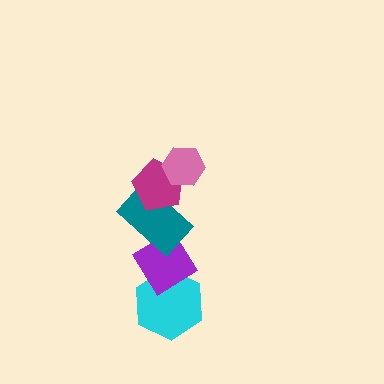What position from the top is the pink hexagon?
The pink hexagon is 1st from the top.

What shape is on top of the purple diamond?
The teal rectangle is on top of the purple diamond.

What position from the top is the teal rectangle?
The teal rectangle is 3rd from the top.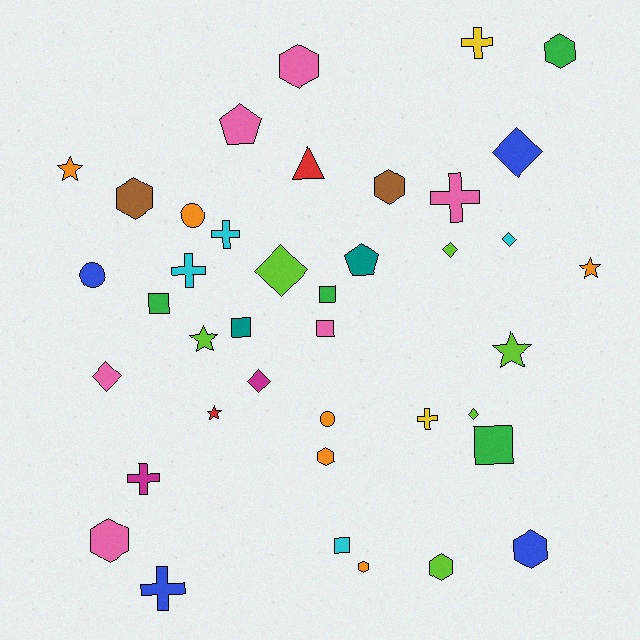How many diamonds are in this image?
There are 7 diamonds.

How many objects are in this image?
There are 40 objects.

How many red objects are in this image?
There are 2 red objects.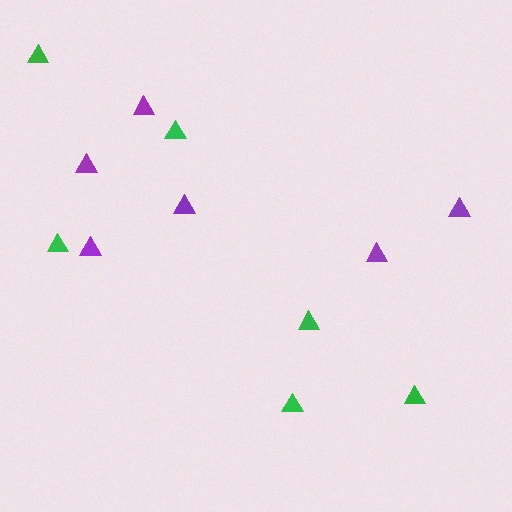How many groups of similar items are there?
There are 2 groups: one group of purple triangles (6) and one group of green triangles (6).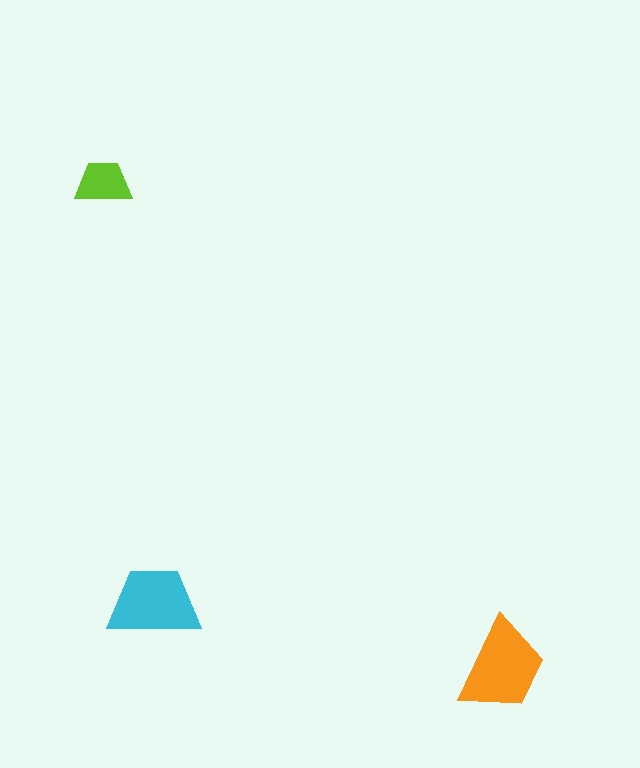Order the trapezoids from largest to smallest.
the orange one, the cyan one, the lime one.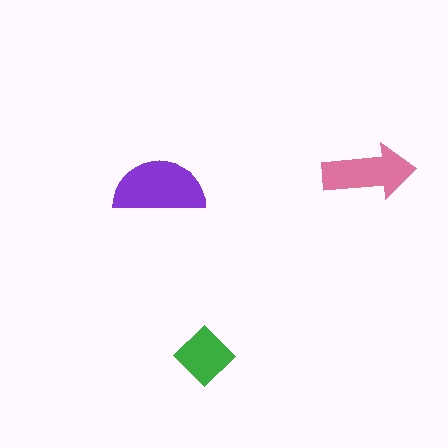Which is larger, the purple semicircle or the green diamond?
The purple semicircle.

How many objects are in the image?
There are 3 objects in the image.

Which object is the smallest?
The green diamond.